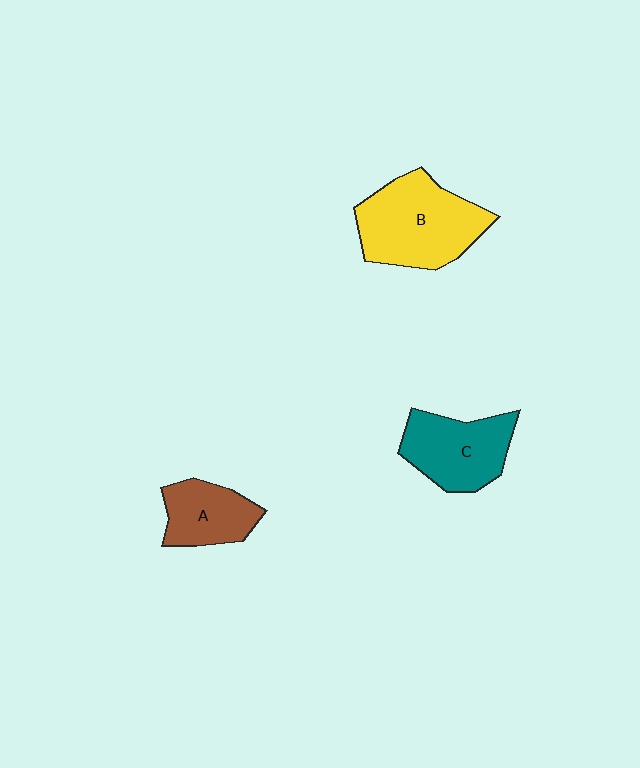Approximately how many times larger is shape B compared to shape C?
Approximately 1.3 times.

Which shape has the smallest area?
Shape A (brown).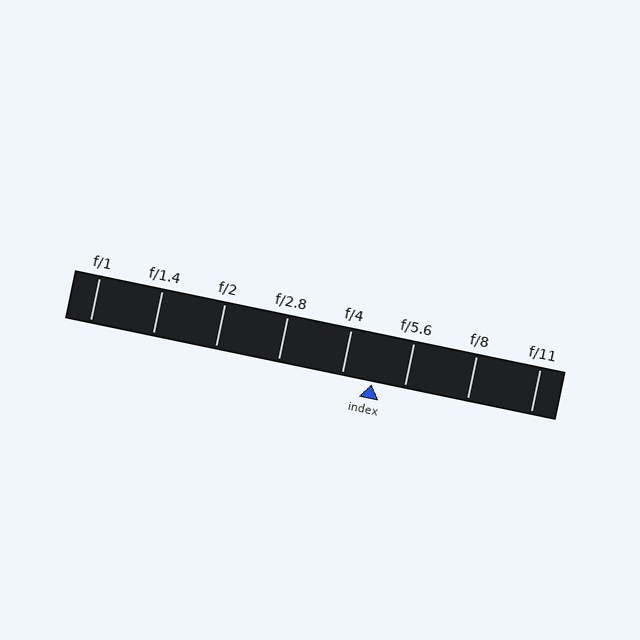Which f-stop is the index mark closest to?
The index mark is closest to f/4.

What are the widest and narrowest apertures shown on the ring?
The widest aperture shown is f/1 and the narrowest is f/11.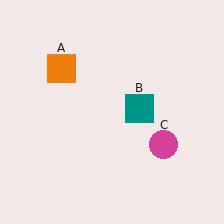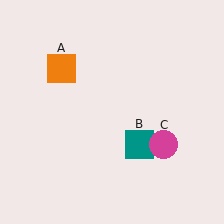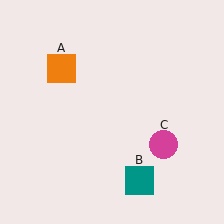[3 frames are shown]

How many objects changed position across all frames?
1 object changed position: teal square (object B).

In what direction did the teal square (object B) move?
The teal square (object B) moved down.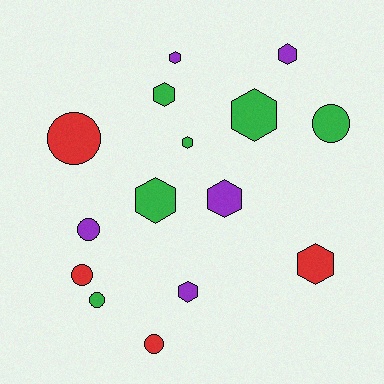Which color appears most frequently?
Green, with 6 objects.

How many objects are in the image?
There are 15 objects.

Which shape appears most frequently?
Hexagon, with 9 objects.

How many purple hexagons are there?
There are 4 purple hexagons.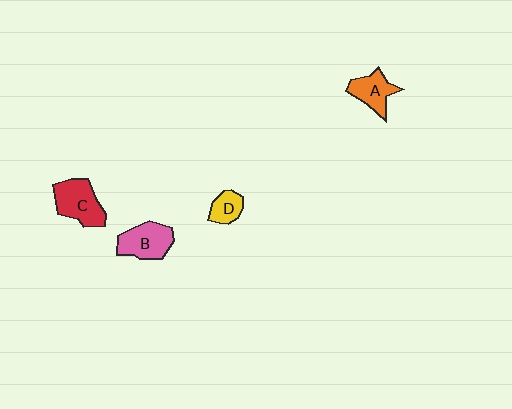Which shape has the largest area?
Shape C (red).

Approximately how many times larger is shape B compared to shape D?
Approximately 1.8 times.